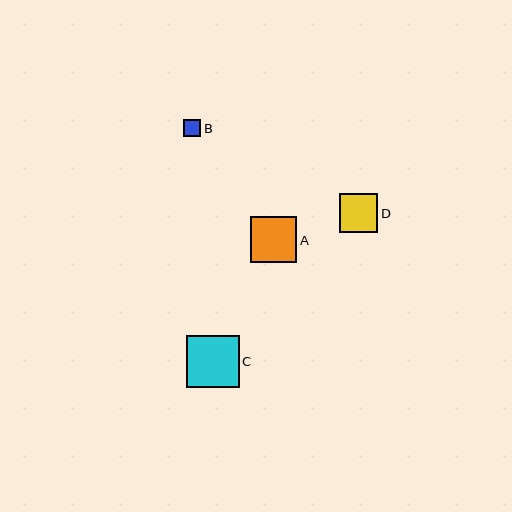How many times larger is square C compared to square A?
Square C is approximately 1.1 times the size of square A.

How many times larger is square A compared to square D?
Square A is approximately 1.2 times the size of square D.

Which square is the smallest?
Square B is the smallest with a size of approximately 17 pixels.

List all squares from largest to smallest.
From largest to smallest: C, A, D, B.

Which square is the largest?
Square C is the largest with a size of approximately 53 pixels.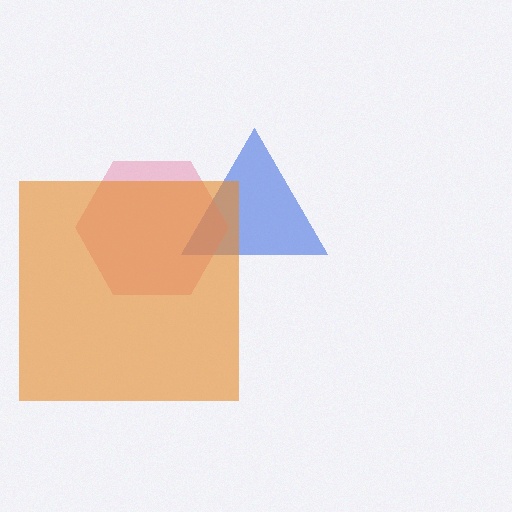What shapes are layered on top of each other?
The layered shapes are: a blue triangle, a pink hexagon, an orange square.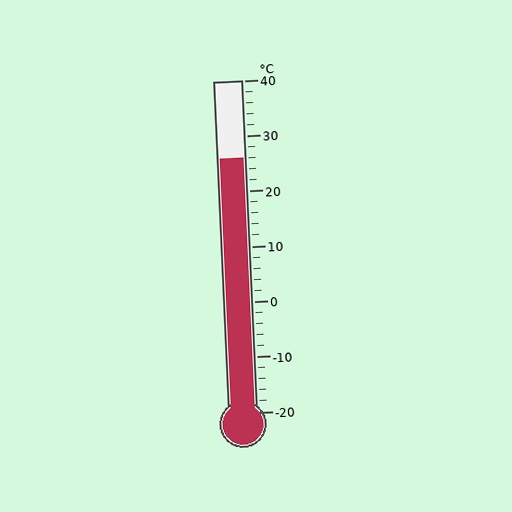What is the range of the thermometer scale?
The thermometer scale ranges from -20°C to 40°C.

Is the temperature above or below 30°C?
The temperature is below 30°C.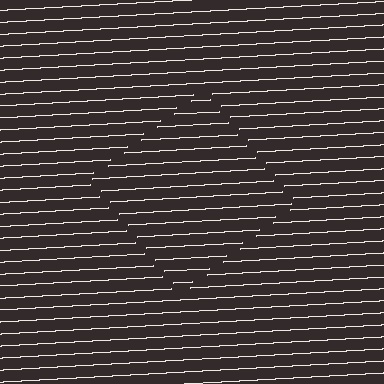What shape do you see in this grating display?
An illusory square. The interior of the shape contains the same grating, shifted by half a period — the contour is defined by the phase discontinuity where line-ends from the inner and outer gratings abut.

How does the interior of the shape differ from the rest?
The interior of the shape contains the same grating, shifted by half a period — the contour is defined by the phase discontinuity where line-ends from the inner and outer gratings abut.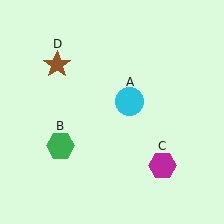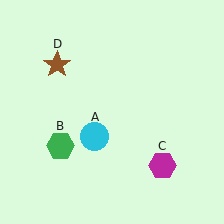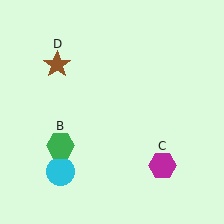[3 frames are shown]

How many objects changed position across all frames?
1 object changed position: cyan circle (object A).